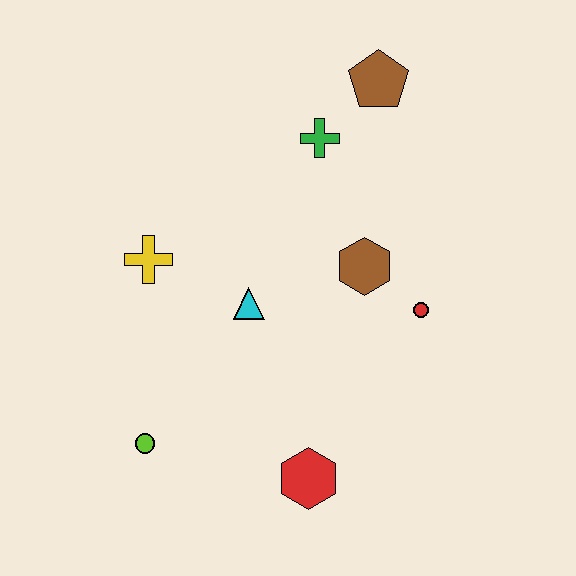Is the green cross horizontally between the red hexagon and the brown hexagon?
Yes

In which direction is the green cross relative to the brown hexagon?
The green cross is above the brown hexagon.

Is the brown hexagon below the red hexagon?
No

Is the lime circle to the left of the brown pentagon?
Yes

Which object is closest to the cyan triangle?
The yellow cross is closest to the cyan triangle.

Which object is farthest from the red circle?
The lime circle is farthest from the red circle.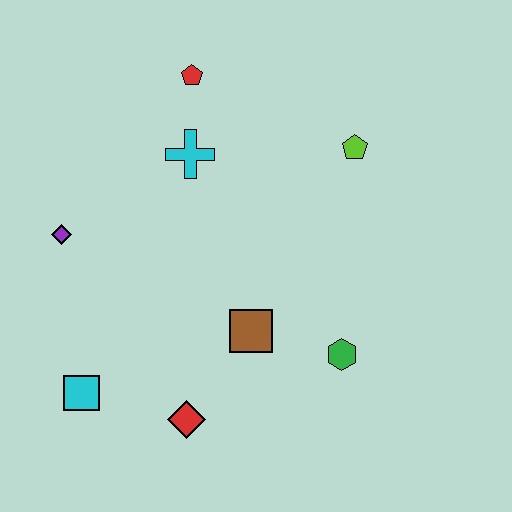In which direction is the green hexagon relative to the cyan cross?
The green hexagon is below the cyan cross.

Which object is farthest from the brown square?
The red pentagon is farthest from the brown square.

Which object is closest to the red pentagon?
The cyan cross is closest to the red pentagon.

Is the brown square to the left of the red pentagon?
No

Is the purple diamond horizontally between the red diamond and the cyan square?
No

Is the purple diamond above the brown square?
Yes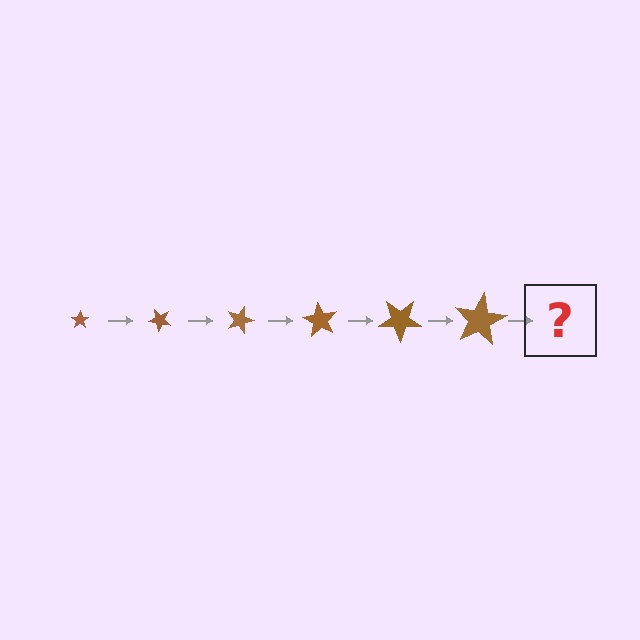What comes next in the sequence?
The next element should be a star, larger than the previous one and rotated 270 degrees from the start.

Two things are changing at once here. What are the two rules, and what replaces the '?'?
The two rules are that the star grows larger each step and it rotates 45 degrees each step. The '?' should be a star, larger than the previous one and rotated 270 degrees from the start.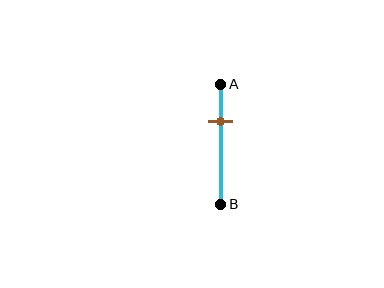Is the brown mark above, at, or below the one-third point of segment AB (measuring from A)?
The brown mark is approximately at the one-third point of segment AB.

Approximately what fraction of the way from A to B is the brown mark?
The brown mark is approximately 30% of the way from A to B.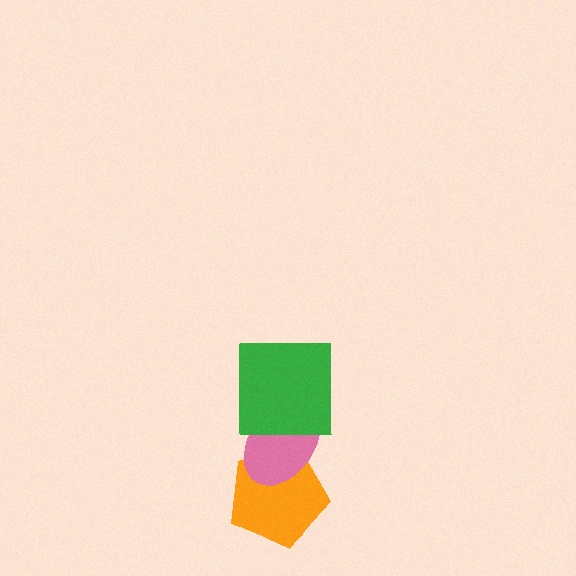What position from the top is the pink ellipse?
The pink ellipse is 2nd from the top.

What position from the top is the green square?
The green square is 1st from the top.